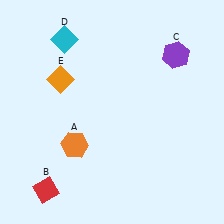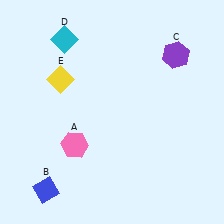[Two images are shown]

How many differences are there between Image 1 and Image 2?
There are 3 differences between the two images.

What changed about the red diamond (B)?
In Image 1, B is red. In Image 2, it changed to blue.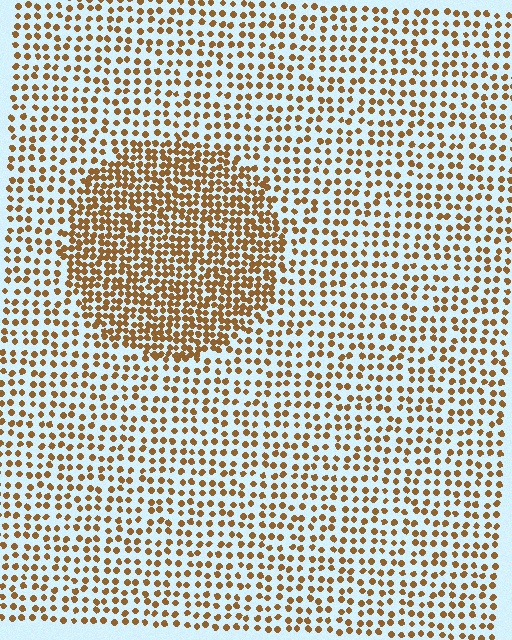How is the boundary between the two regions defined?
The boundary is defined by a change in element density (approximately 2.0x ratio). All elements are the same color, size, and shape.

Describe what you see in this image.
The image contains small brown elements arranged at two different densities. A circle-shaped region is visible where the elements are more densely packed than the surrounding area.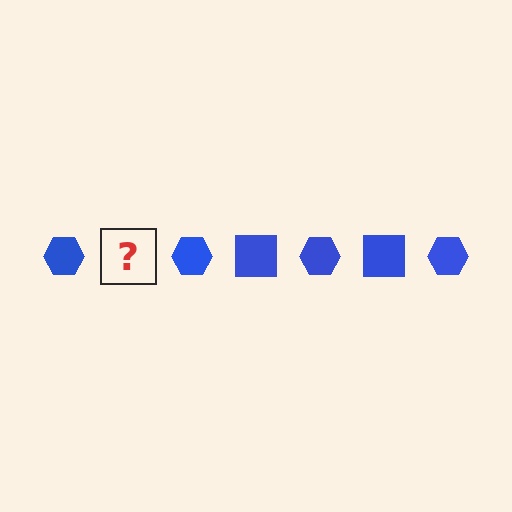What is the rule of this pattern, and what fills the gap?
The rule is that the pattern cycles through hexagon, square shapes in blue. The gap should be filled with a blue square.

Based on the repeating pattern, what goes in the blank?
The blank should be a blue square.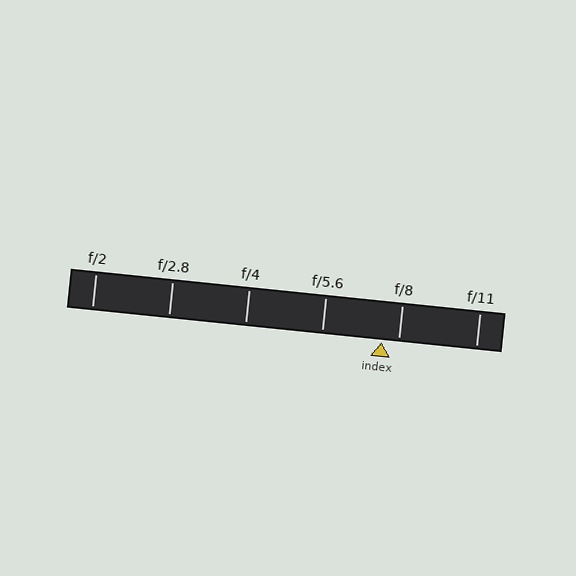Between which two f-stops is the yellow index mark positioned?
The index mark is between f/5.6 and f/8.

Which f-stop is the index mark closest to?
The index mark is closest to f/8.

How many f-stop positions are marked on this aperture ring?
There are 6 f-stop positions marked.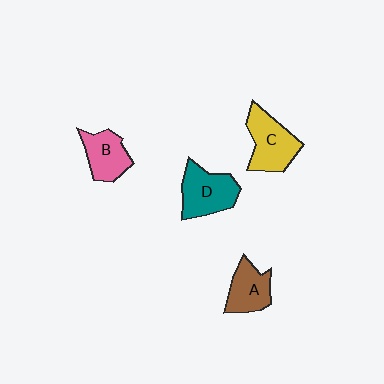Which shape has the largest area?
Shape C (yellow).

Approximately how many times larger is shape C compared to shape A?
Approximately 1.3 times.